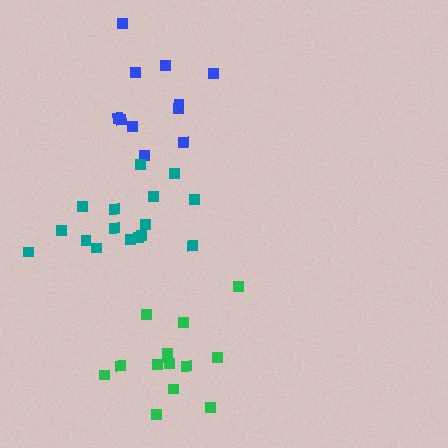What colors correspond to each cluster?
The clusters are colored: blue, green, teal.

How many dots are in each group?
Group 1: 11 dots, Group 2: 14 dots, Group 3: 16 dots (41 total).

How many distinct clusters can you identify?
There are 3 distinct clusters.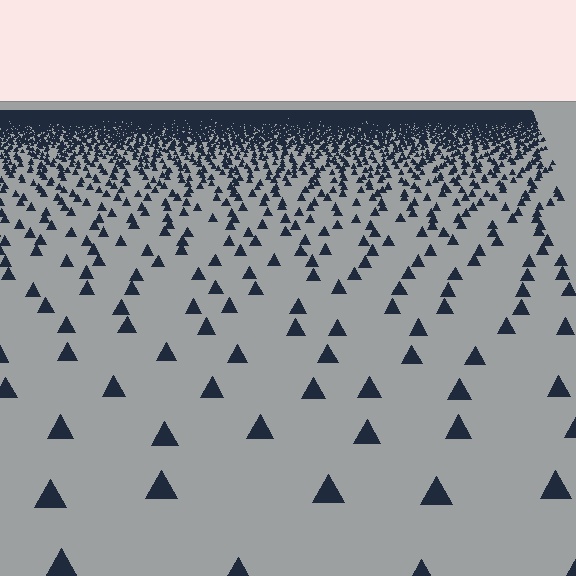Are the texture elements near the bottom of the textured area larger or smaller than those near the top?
Larger. Near the bottom, elements are closer to the viewer and appear at a bigger on-screen size.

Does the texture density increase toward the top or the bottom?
Density increases toward the top.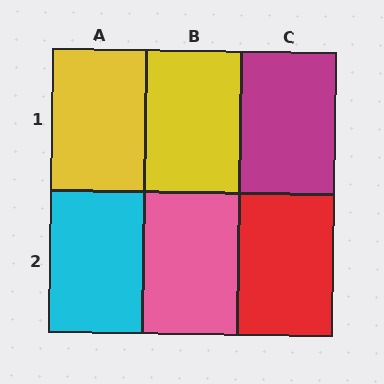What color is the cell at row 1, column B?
Yellow.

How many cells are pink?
1 cell is pink.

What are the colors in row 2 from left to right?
Cyan, pink, red.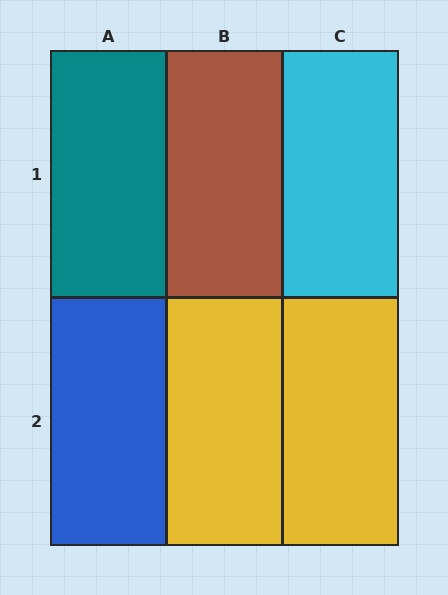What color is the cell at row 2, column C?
Yellow.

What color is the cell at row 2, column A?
Blue.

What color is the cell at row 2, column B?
Yellow.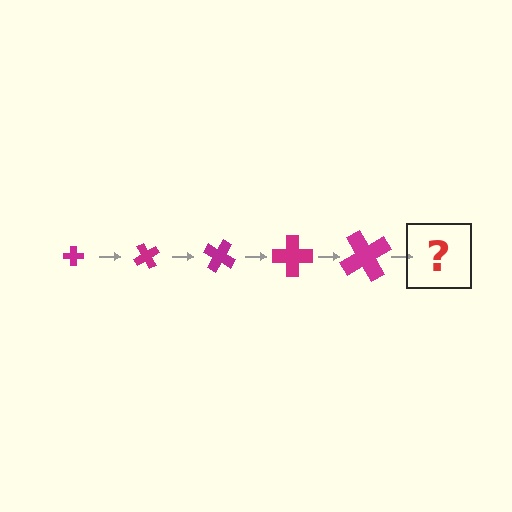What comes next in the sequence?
The next element should be a cross, larger than the previous one and rotated 300 degrees from the start.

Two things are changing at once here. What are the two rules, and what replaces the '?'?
The two rules are that the cross grows larger each step and it rotates 60 degrees each step. The '?' should be a cross, larger than the previous one and rotated 300 degrees from the start.